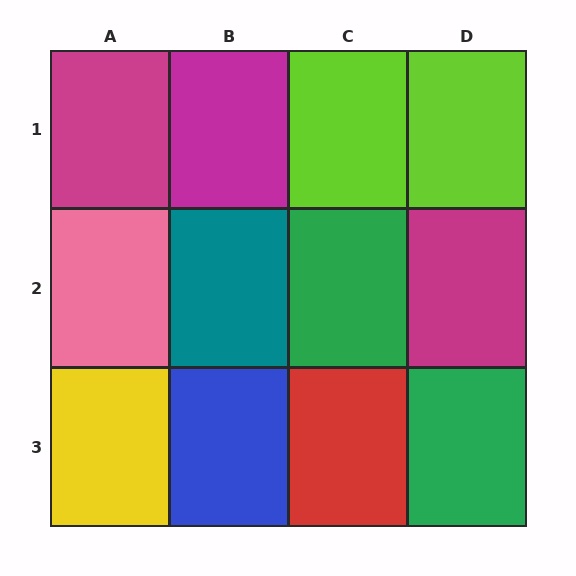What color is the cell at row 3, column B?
Blue.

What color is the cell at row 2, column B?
Teal.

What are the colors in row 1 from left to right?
Magenta, magenta, lime, lime.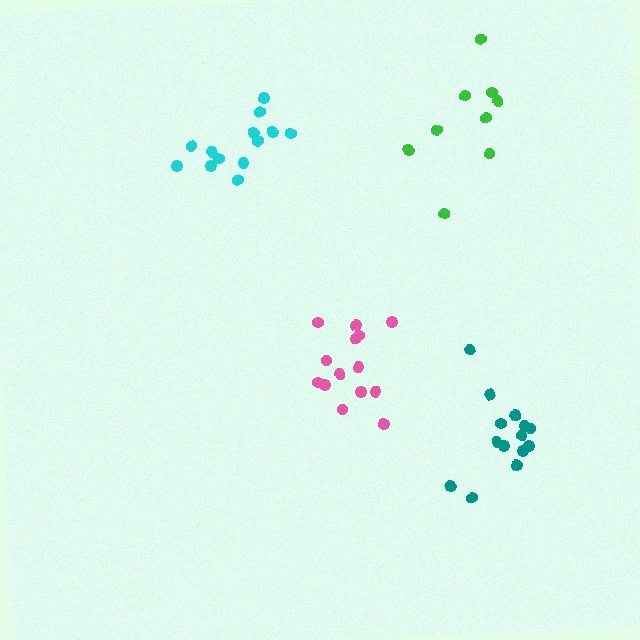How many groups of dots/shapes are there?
There are 4 groups.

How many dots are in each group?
Group 1: 13 dots, Group 2: 9 dots, Group 3: 14 dots, Group 4: 14 dots (50 total).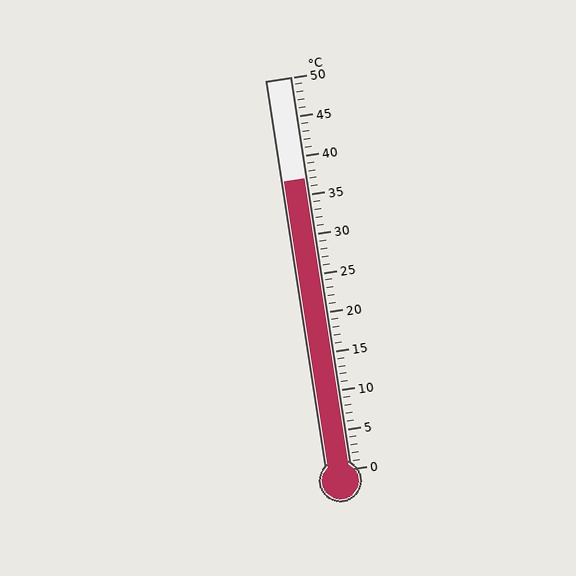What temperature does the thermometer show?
The thermometer shows approximately 37°C.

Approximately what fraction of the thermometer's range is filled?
The thermometer is filled to approximately 75% of its range.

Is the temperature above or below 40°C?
The temperature is below 40°C.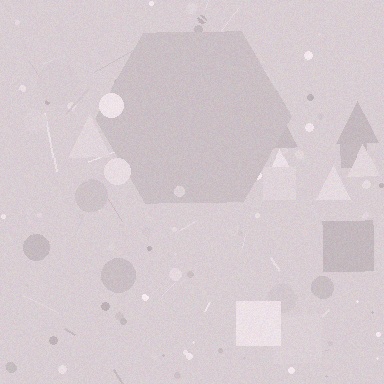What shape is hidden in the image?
A hexagon is hidden in the image.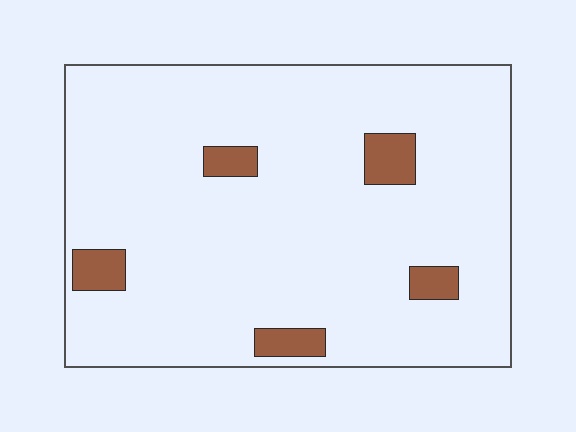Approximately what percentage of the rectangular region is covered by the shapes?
Approximately 10%.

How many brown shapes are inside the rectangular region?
5.